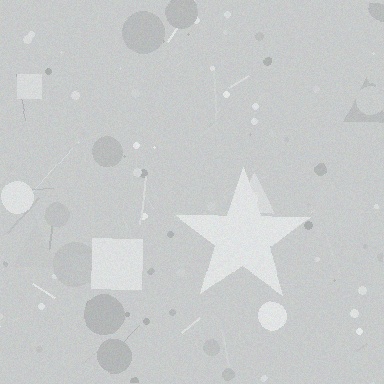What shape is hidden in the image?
A star is hidden in the image.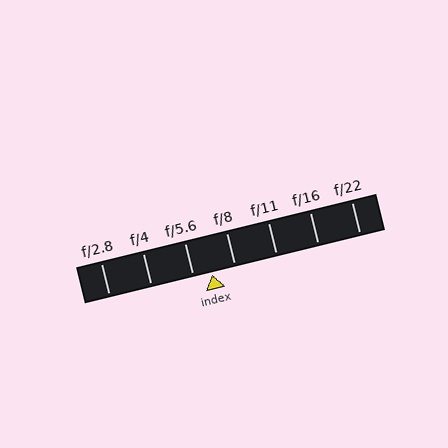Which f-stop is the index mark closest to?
The index mark is closest to f/5.6.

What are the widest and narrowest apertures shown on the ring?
The widest aperture shown is f/2.8 and the narrowest is f/22.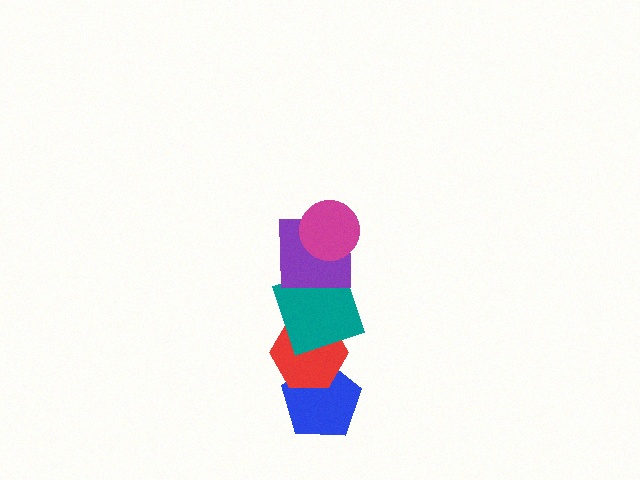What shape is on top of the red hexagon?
The teal square is on top of the red hexagon.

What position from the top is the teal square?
The teal square is 3rd from the top.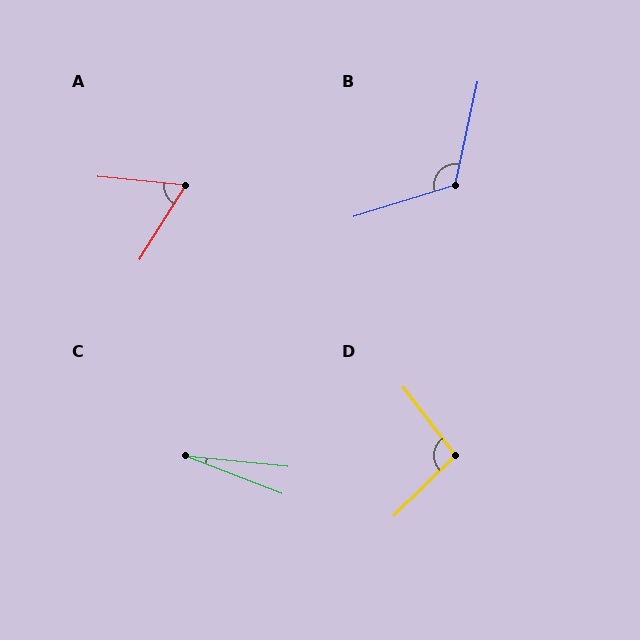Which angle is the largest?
B, at approximately 119 degrees.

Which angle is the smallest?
C, at approximately 15 degrees.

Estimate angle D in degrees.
Approximately 97 degrees.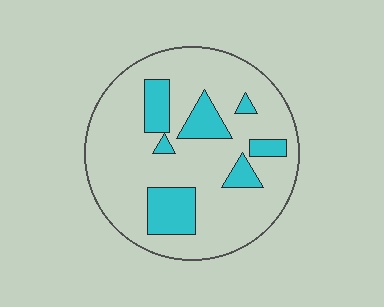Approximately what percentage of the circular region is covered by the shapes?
Approximately 20%.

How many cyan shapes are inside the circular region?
7.